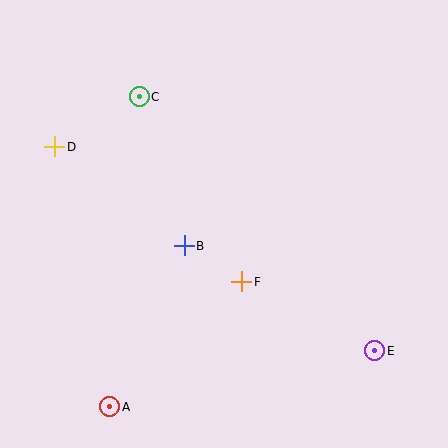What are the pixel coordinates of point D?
Point D is at (55, 147).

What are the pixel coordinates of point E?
Point E is at (375, 351).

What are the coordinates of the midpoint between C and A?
The midpoint between C and A is at (124, 252).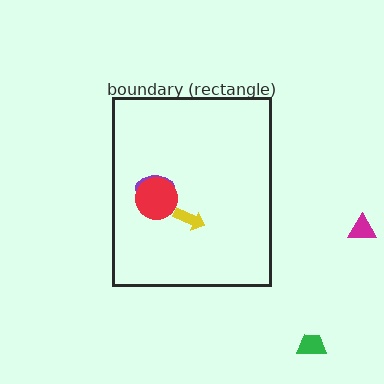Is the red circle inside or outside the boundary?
Inside.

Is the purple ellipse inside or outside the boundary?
Inside.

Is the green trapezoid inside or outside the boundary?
Outside.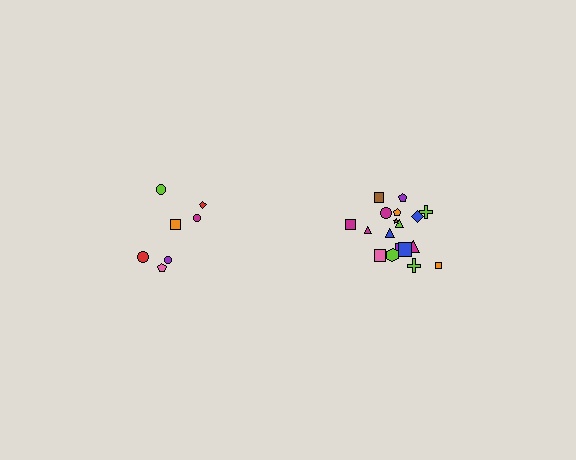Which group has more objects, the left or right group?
The right group.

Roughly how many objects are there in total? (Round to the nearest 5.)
Roughly 25 objects in total.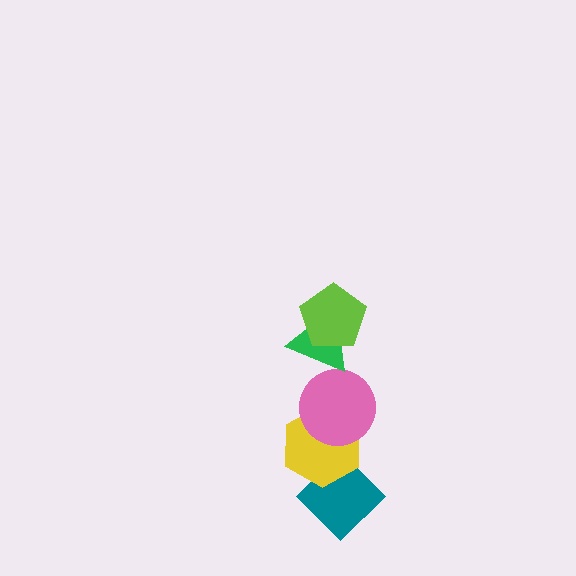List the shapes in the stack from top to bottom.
From top to bottom: the lime pentagon, the green triangle, the pink circle, the yellow hexagon, the teal diamond.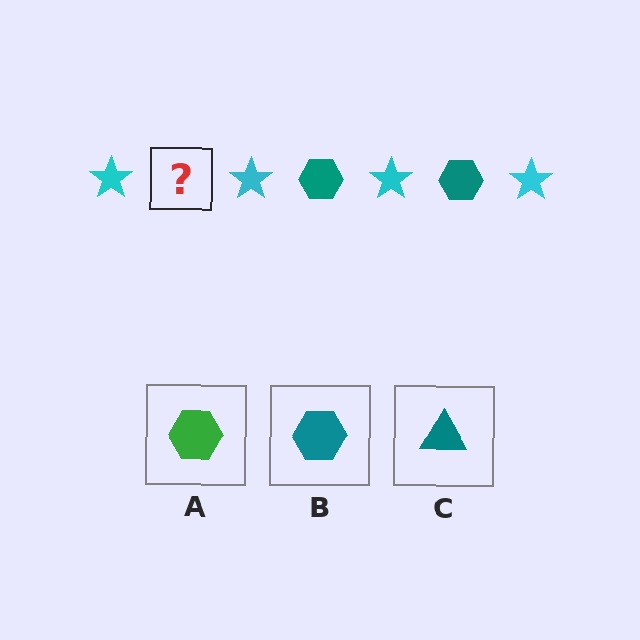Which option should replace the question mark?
Option B.